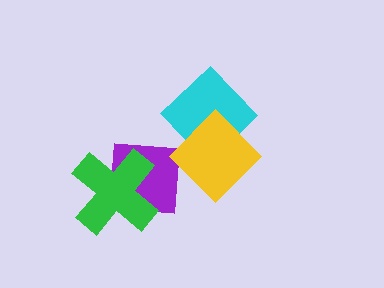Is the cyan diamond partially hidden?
Yes, it is partially covered by another shape.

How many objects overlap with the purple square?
2 objects overlap with the purple square.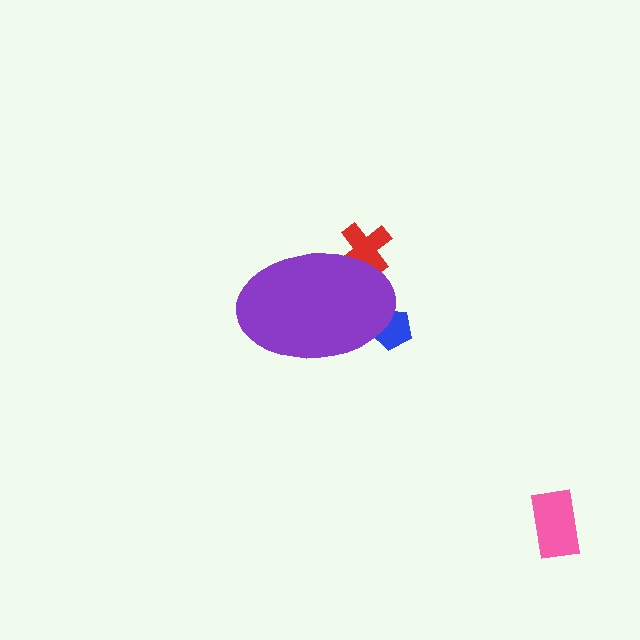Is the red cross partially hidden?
Yes, the red cross is partially hidden behind the purple ellipse.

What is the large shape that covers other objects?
A purple ellipse.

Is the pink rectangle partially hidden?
No, the pink rectangle is fully visible.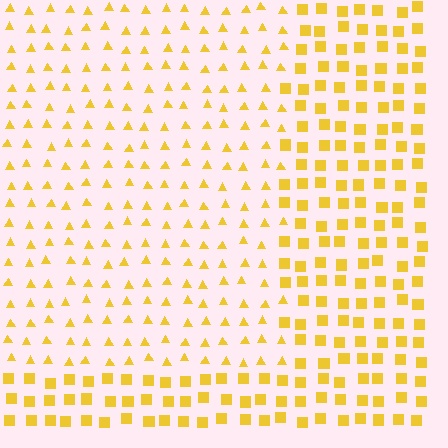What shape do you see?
I see a rectangle.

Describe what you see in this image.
The image is filled with small yellow elements arranged in a uniform grid. A rectangle-shaped region contains triangles, while the surrounding area contains squares. The boundary is defined purely by the change in element shape.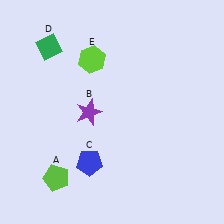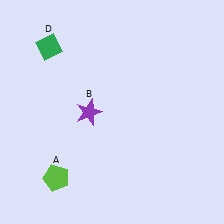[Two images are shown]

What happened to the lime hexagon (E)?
The lime hexagon (E) was removed in Image 2. It was in the top-left area of Image 1.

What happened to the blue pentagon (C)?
The blue pentagon (C) was removed in Image 2. It was in the bottom-left area of Image 1.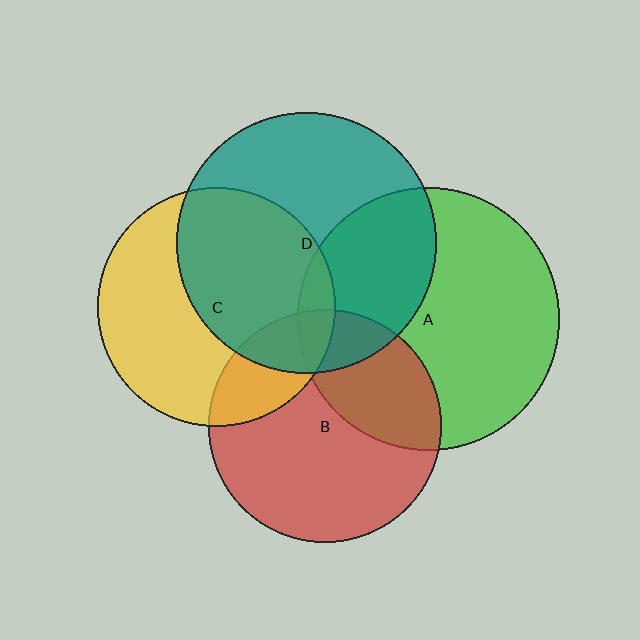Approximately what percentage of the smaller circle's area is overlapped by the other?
Approximately 20%.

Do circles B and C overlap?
Yes.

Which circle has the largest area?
Circle A (green).